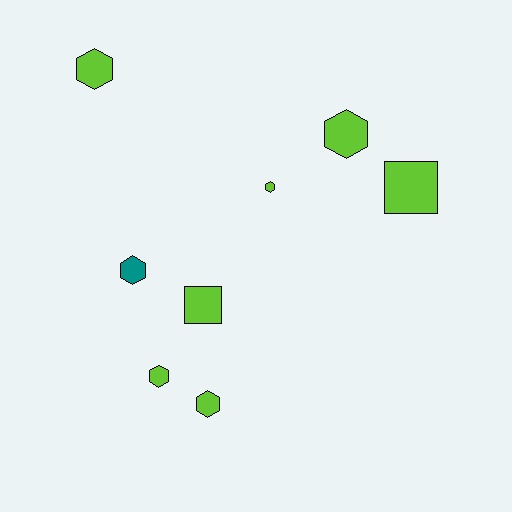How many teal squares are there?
There are no teal squares.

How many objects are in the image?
There are 8 objects.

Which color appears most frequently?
Lime, with 7 objects.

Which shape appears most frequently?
Hexagon, with 6 objects.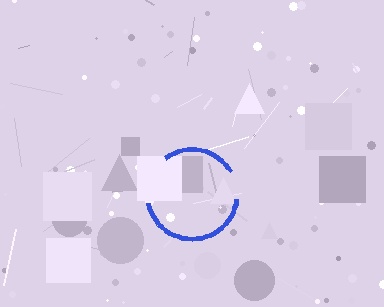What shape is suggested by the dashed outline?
The dashed outline suggests a circle.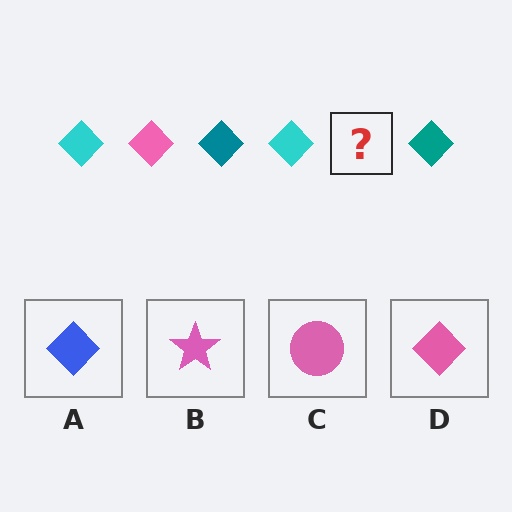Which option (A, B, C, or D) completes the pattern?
D.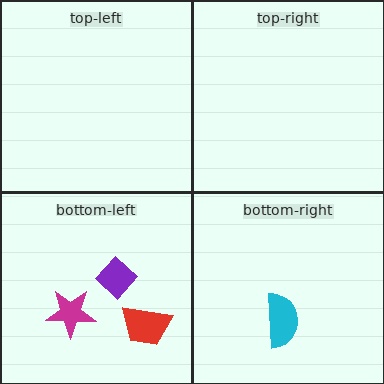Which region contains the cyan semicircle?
The bottom-right region.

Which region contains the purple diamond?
The bottom-left region.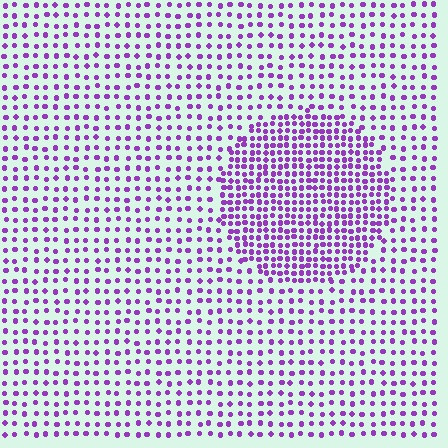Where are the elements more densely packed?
The elements are more densely packed inside the circle boundary.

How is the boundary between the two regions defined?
The boundary is defined by a change in element density (approximately 2.1x ratio). All elements are the same color, size, and shape.